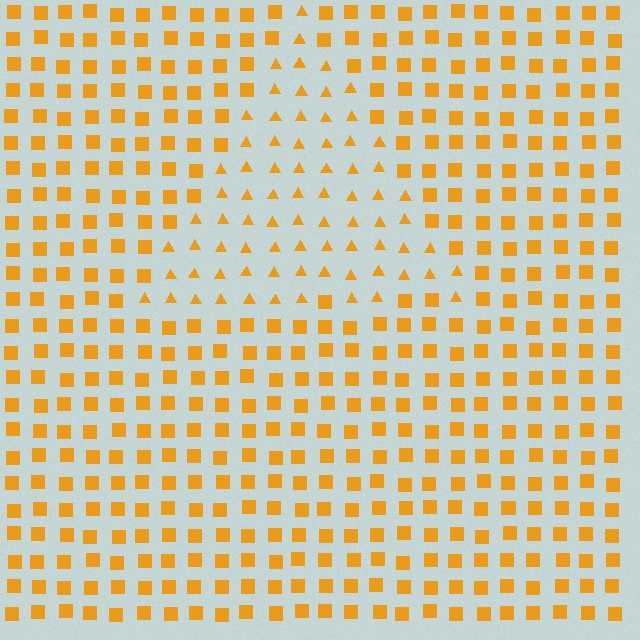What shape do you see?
I see a triangle.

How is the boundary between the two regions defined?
The boundary is defined by a change in element shape: triangles inside vs. squares outside. All elements share the same color and spacing.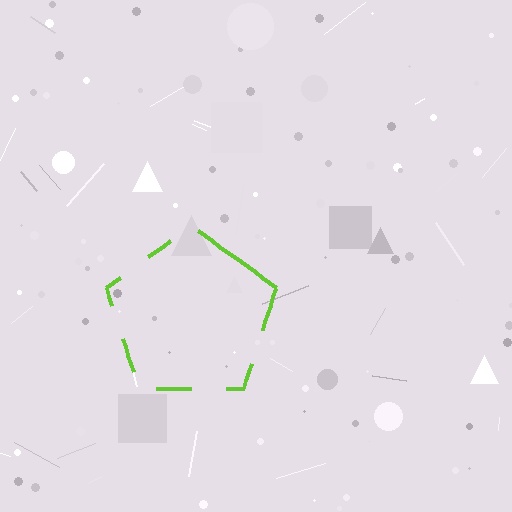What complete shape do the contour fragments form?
The contour fragments form a pentagon.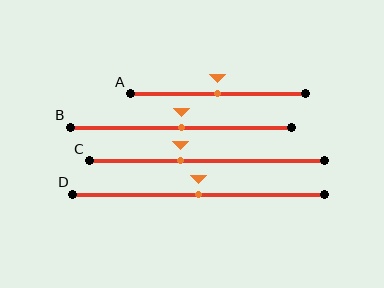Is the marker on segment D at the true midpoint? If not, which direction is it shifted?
Yes, the marker on segment D is at the true midpoint.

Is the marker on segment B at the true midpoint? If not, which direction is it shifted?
Yes, the marker on segment B is at the true midpoint.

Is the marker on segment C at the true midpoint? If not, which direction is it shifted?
No, the marker on segment C is shifted to the left by about 11% of the segment length.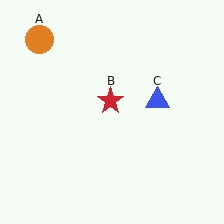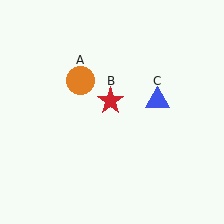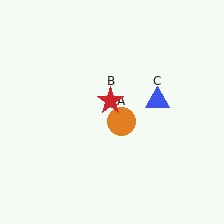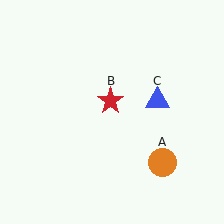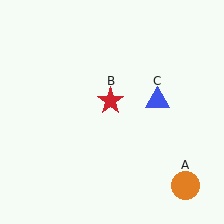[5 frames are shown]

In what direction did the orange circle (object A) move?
The orange circle (object A) moved down and to the right.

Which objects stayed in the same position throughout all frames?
Red star (object B) and blue triangle (object C) remained stationary.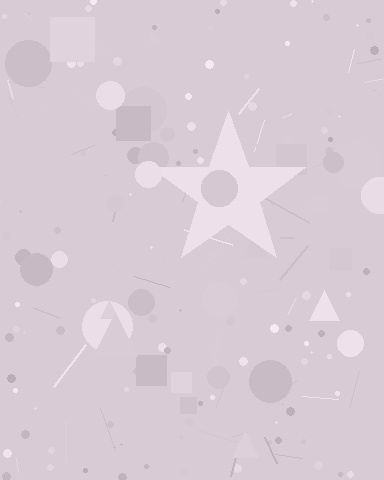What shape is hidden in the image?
A star is hidden in the image.